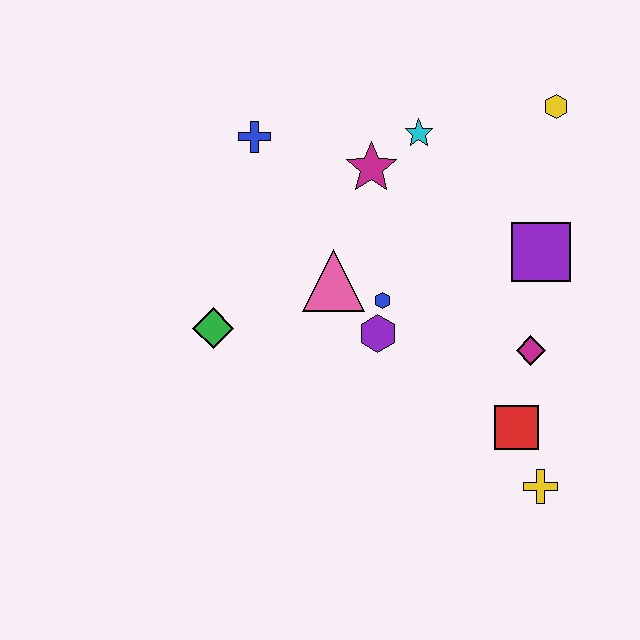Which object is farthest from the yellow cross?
The blue cross is farthest from the yellow cross.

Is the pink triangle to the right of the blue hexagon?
No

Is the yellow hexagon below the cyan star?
No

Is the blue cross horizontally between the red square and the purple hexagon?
No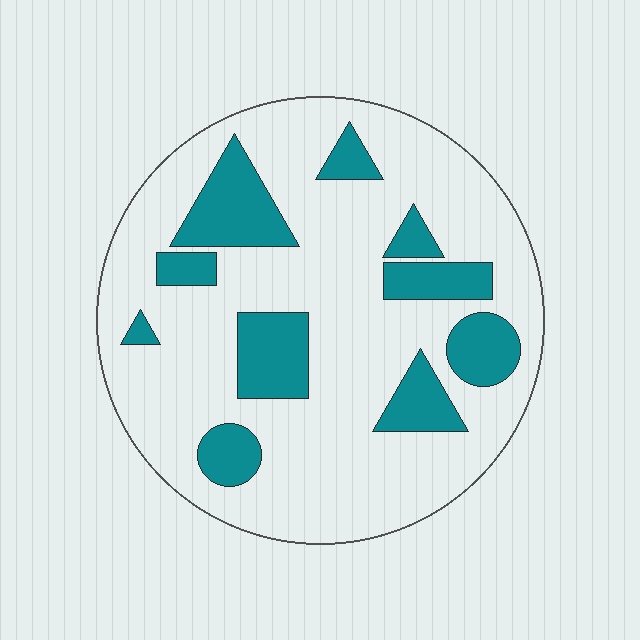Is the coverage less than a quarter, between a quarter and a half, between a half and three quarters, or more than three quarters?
Less than a quarter.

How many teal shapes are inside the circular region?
10.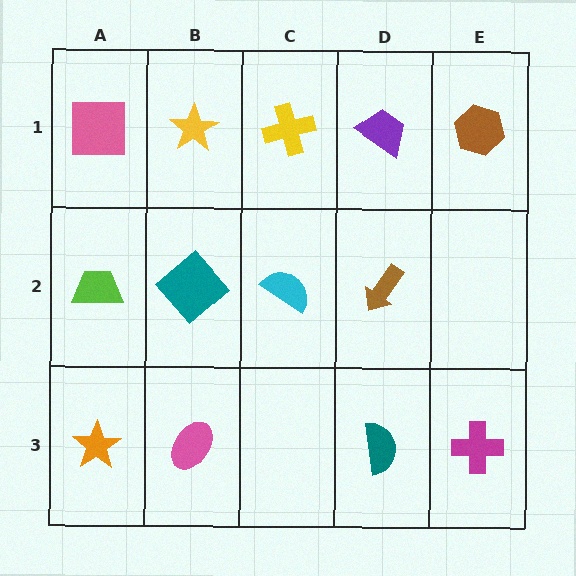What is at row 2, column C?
A cyan semicircle.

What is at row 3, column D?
A teal semicircle.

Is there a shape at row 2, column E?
No, that cell is empty.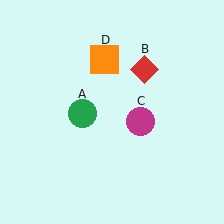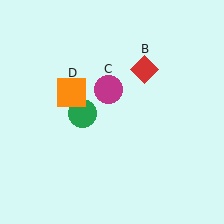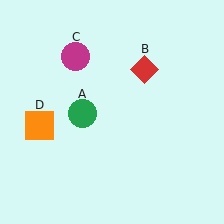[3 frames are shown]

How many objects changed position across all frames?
2 objects changed position: magenta circle (object C), orange square (object D).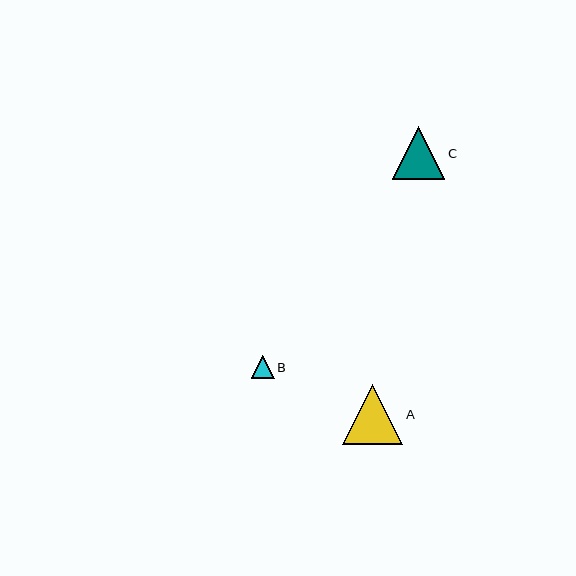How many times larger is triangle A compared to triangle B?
Triangle A is approximately 2.6 times the size of triangle B.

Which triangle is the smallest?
Triangle B is the smallest with a size of approximately 23 pixels.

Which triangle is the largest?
Triangle A is the largest with a size of approximately 61 pixels.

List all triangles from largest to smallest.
From largest to smallest: A, C, B.